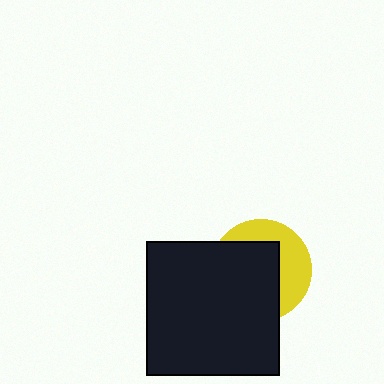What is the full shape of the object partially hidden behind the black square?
The partially hidden object is a yellow circle.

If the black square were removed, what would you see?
You would see the complete yellow circle.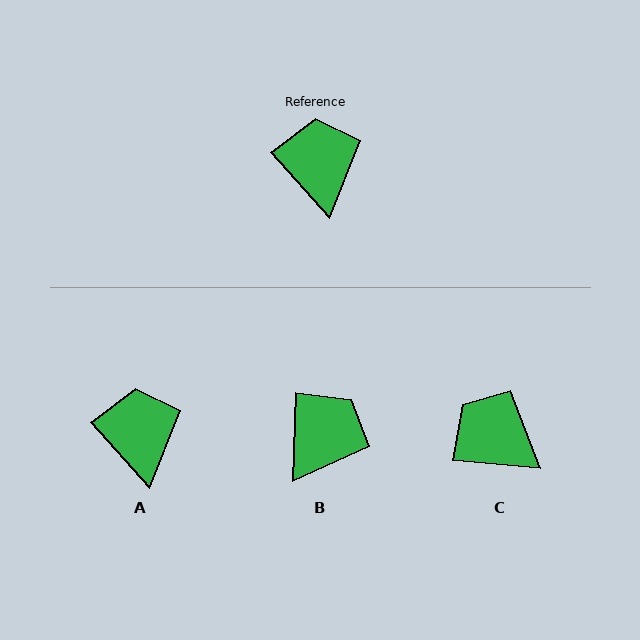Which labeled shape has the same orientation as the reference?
A.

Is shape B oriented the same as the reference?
No, it is off by about 43 degrees.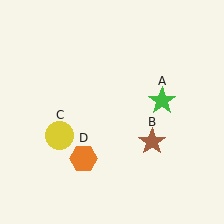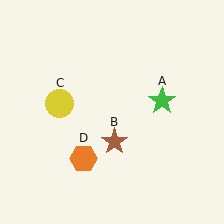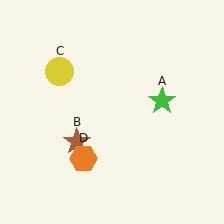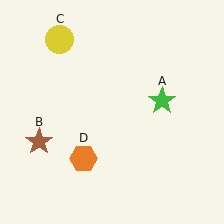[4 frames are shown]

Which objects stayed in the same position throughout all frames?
Green star (object A) and orange hexagon (object D) remained stationary.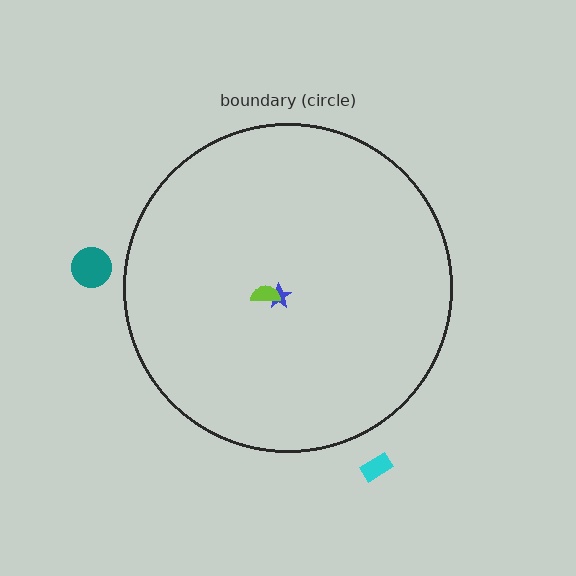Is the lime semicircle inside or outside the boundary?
Inside.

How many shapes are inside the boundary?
2 inside, 2 outside.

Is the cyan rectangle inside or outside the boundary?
Outside.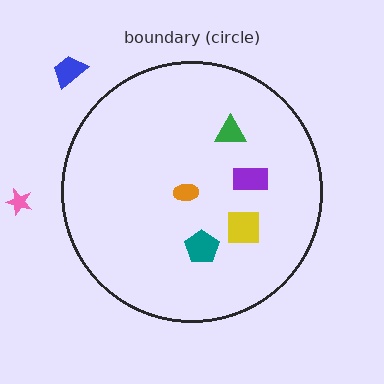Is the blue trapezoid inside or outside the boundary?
Outside.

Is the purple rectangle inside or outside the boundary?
Inside.